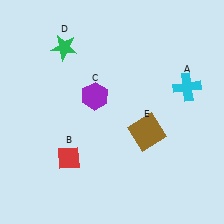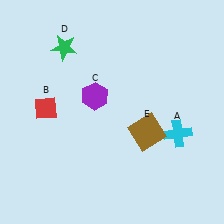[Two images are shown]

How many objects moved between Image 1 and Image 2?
2 objects moved between the two images.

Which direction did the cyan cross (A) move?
The cyan cross (A) moved down.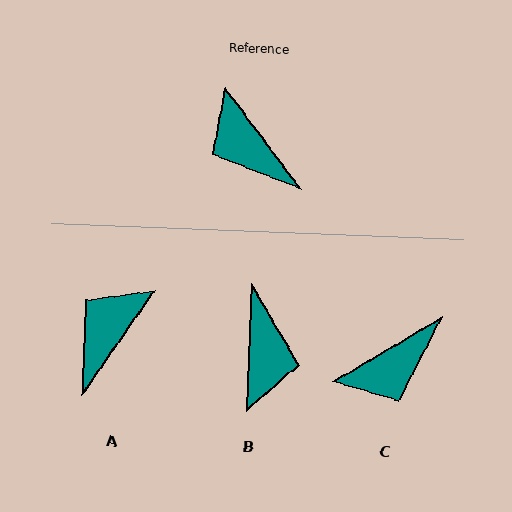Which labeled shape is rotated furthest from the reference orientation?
B, about 141 degrees away.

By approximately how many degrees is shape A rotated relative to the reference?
Approximately 71 degrees clockwise.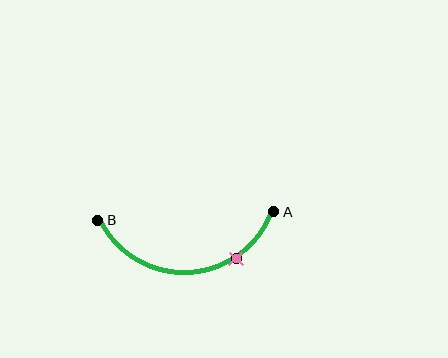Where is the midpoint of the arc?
The arc midpoint is the point on the curve farthest from the straight line joining A and B. It sits below that line.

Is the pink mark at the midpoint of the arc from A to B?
No. The pink mark lies on the arc but is closer to endpoint A. The arc midpoint would be at the point on the curve equidistant along the arc from both A and B.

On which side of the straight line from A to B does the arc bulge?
The arc bulges below the straight line connecting A and B.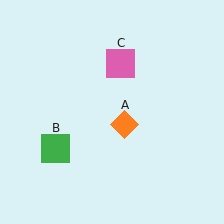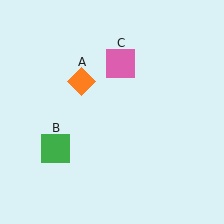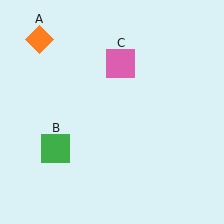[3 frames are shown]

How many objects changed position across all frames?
1 object changed position: orange diamond (object A).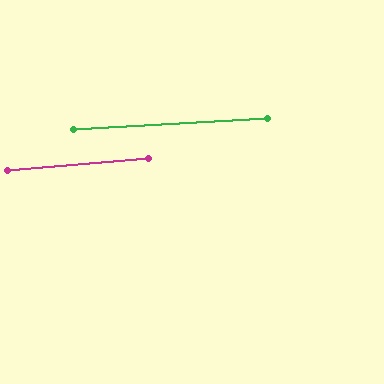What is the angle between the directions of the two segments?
Approximately 2 degrees.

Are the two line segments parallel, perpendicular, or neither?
Parallel — their directions differ by only 1.5°.